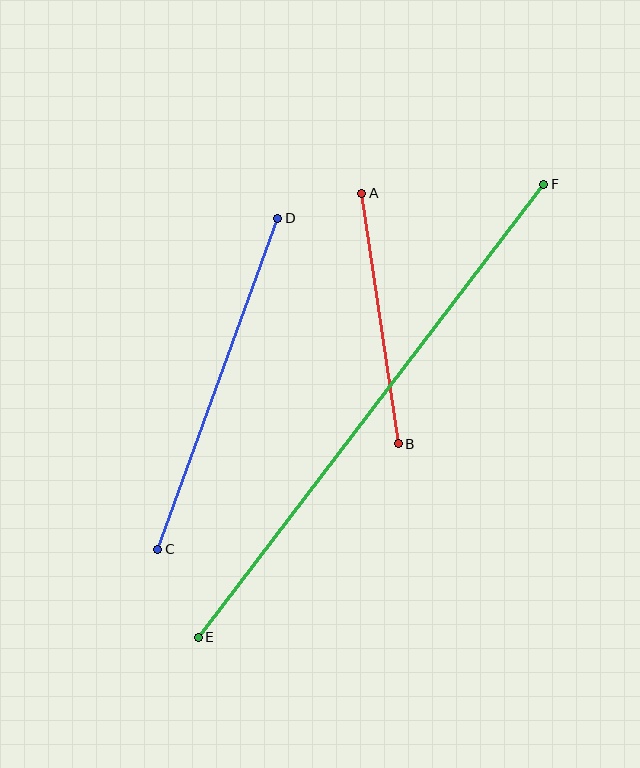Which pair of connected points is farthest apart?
Points E and F are farthest apart.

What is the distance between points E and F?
The distance is approximately 570 pixels.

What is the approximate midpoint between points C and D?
The midpoint is at approximately (218, 384) pixels.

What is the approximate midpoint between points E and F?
The midpoint is at approximately (371, 411) pixels.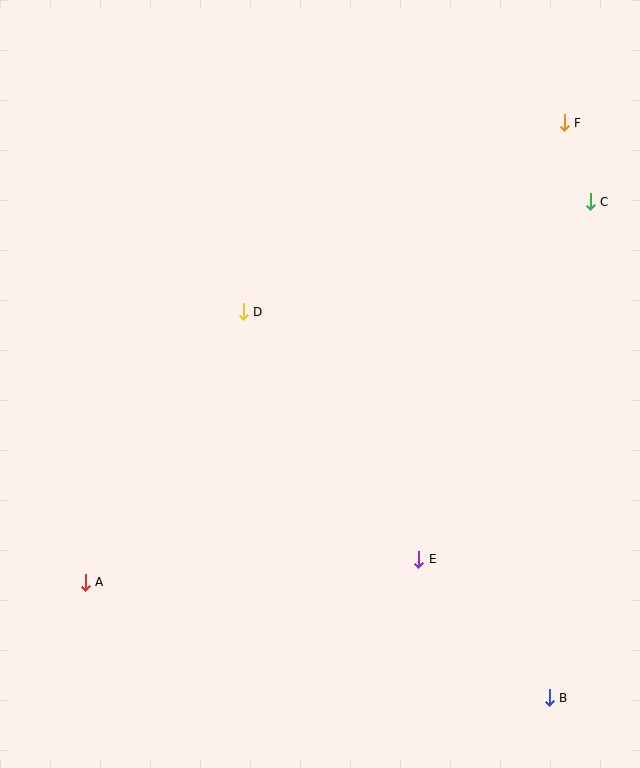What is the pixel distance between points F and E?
The distance between F and E is 460 pixels.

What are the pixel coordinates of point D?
Point D is at (243, 312).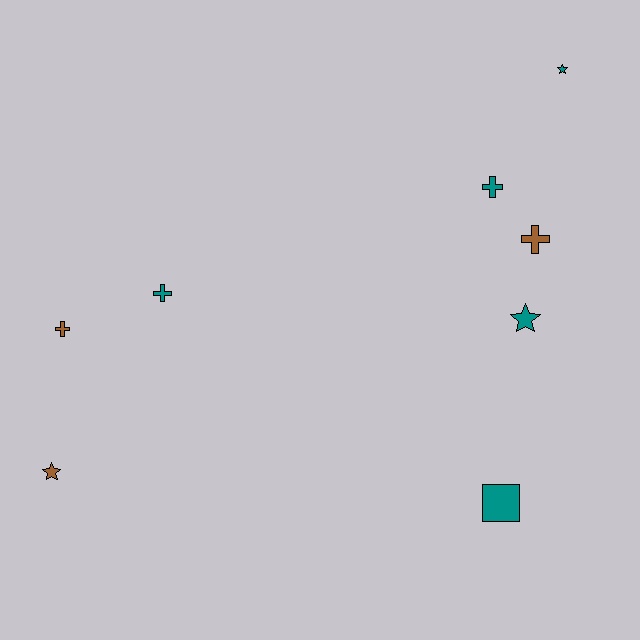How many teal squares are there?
There is 1 teal square.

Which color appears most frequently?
Teal, with 5 objects.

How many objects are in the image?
There are 8 objects.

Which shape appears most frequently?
Cross, with 4 objects.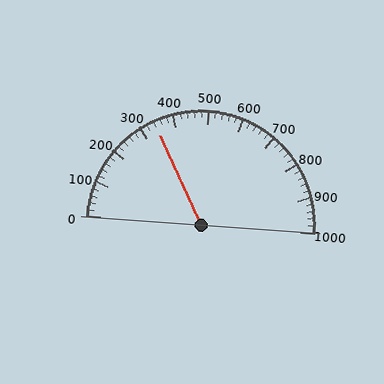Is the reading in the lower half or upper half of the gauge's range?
The reading is in the lower half of the range (0 to 1000).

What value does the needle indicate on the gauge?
The needle indicates approximately 340.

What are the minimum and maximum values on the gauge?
The gauge ranges from 0 to 1000.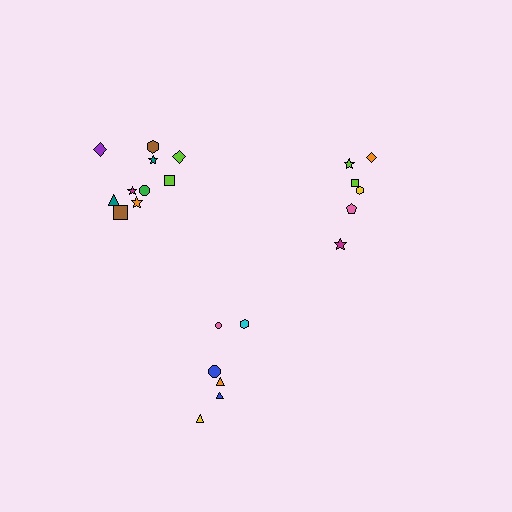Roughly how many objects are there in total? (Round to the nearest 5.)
Roughly 20 objects in total.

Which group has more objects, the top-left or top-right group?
The top-left group.